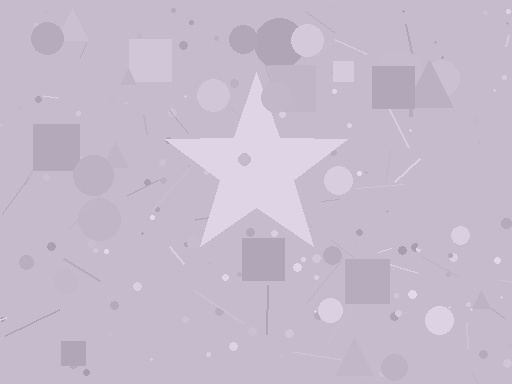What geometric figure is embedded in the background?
A star is embedded in the background.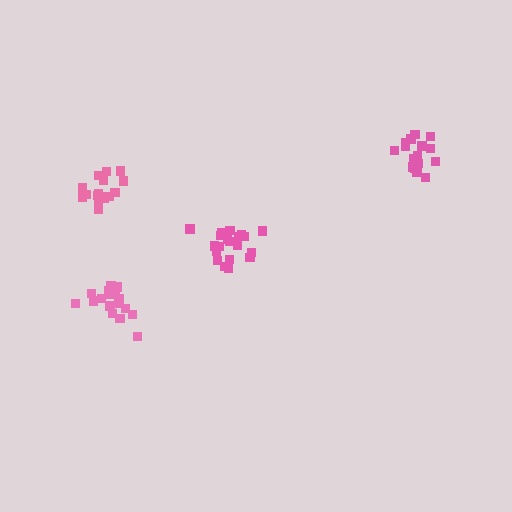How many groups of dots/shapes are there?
There are 4 groups.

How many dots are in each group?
Group 1: 20 dots, Group 2: 16 dots, Group 3: 20 dots, Group 4: 20 dots (76 total).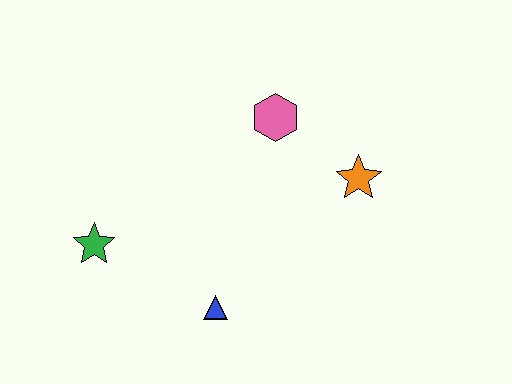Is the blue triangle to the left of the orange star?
Yes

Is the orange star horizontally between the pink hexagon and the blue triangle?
No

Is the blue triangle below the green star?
Yes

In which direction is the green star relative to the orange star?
The green star is to the left of the orange star.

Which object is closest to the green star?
The blue triangle is closest to the green star.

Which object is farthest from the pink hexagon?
The green star is farthest from the pink hexagon.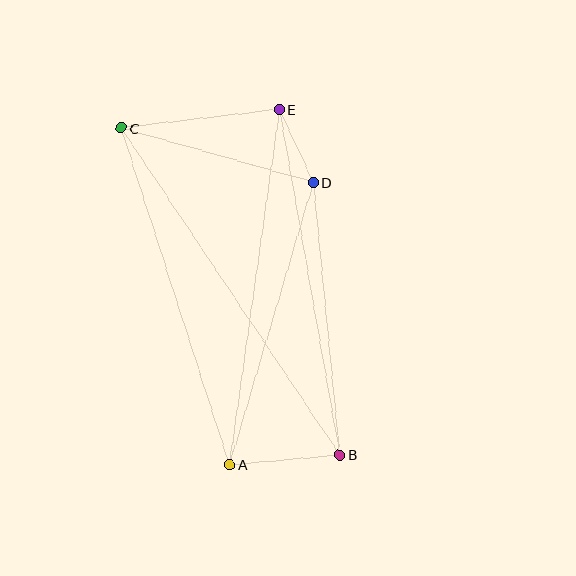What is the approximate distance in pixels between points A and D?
The distance between A and D is approximately 295 pixels.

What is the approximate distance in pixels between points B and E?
The distance between B and E is approximately 351 pixels.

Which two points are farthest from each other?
Points B and C are farthest from each other.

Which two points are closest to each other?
Points D and E are closest to each other.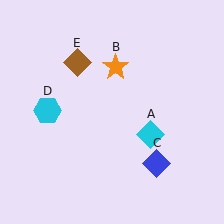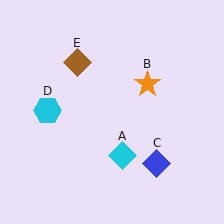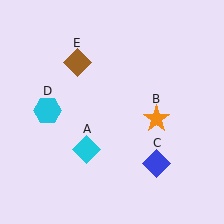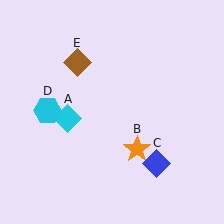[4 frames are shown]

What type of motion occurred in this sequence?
The cyan diamond (object A), orange star (object B) rotated clockwise around the center of the scene.